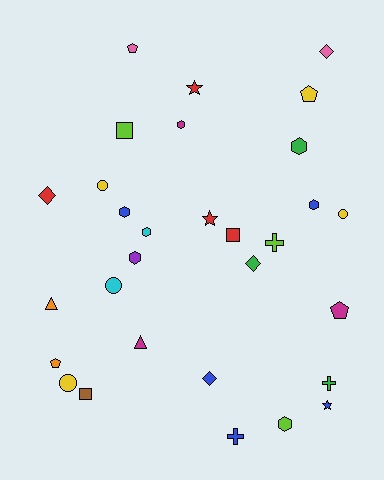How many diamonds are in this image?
There are 4 diamonds.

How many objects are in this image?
There are 30 objects.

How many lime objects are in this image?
There are 3 lime objects.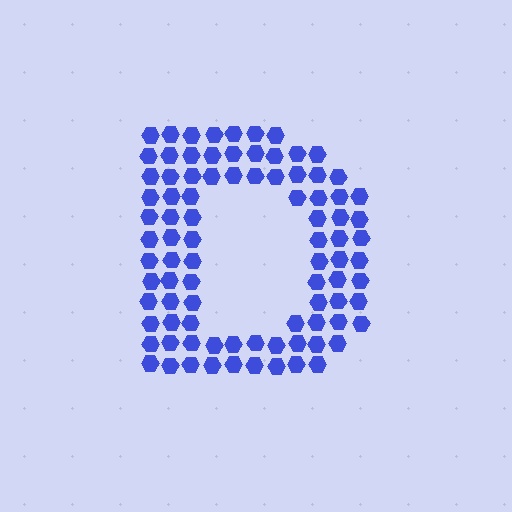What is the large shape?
The large shape is the letter D.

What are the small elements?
The small elements are hexagons.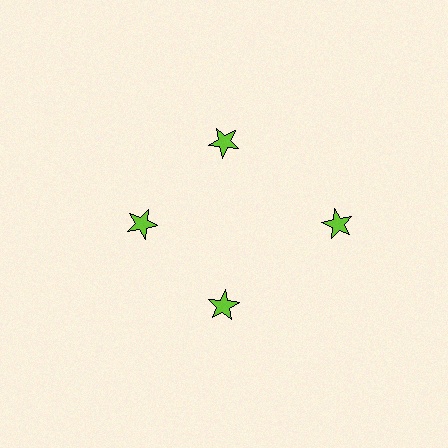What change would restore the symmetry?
The symmetry would be restored by moving it inward, back onto the ring so that all 4 stars sit at equal angles and equal distance from the center.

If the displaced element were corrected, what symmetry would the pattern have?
It would have 4-fold rotational symmetry — the pattern would map onto itself every 90 degrees.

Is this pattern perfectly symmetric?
No. The 4 lime stars are arranged in a ring, but one element near the 3 o'clock position is pushed outward from the center, breaking the 4-fold rotational symmetry.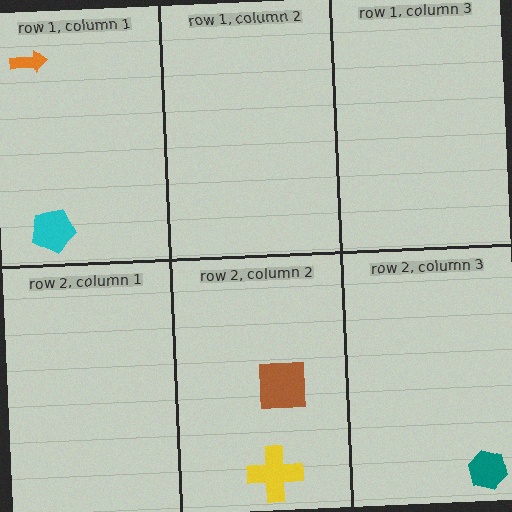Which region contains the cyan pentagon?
The row 1, column 1 region.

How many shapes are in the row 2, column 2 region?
2.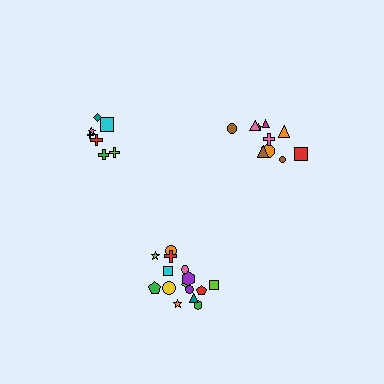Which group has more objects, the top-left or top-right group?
The top-right group.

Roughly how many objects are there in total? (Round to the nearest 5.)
Roughly 35 objects in total.